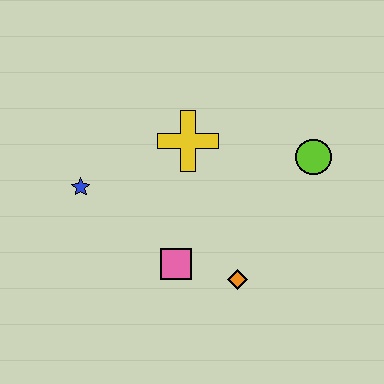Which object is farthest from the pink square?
The lime circle is farthest from the pink square.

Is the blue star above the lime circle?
No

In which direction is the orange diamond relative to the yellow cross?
The orange diamond is below the yellow cross.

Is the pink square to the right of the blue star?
Yes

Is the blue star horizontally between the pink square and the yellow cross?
No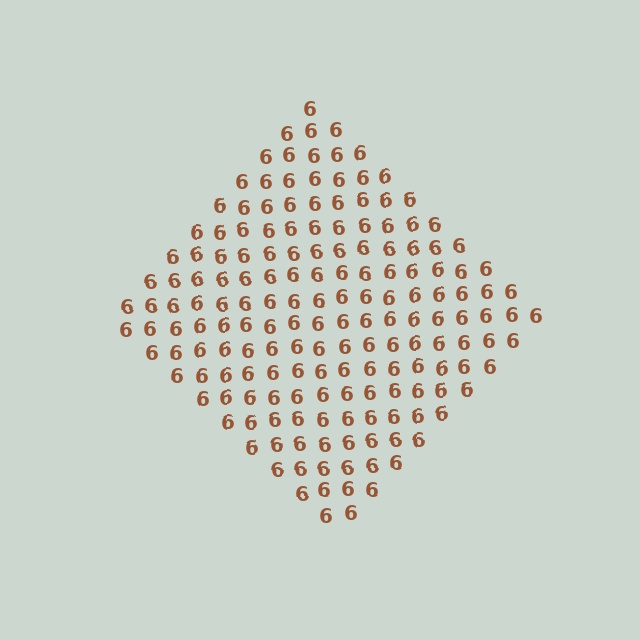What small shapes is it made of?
It is made of small digit 6's.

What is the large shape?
The large shape is a diamond.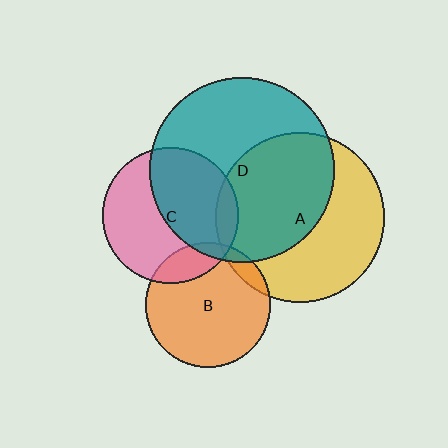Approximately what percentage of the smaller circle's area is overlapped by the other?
Approximately 10%.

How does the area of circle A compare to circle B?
Approximately 1.8 times.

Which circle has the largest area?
Circle D (teal).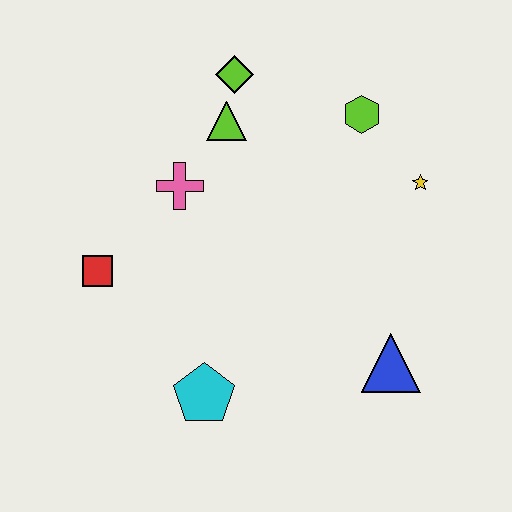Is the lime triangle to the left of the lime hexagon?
Yes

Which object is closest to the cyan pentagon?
The red square is closest to the cyan pentagon.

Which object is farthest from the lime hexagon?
The cyan pentagon is farthest from the lime hexagon.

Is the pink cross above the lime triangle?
No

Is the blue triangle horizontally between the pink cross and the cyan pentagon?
No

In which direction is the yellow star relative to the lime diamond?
The yellow star is to the right of the lime diamond.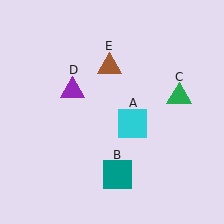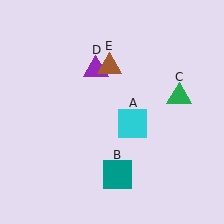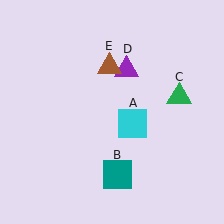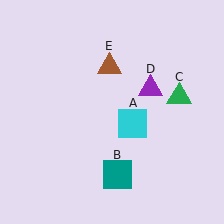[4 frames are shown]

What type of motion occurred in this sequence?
The purple triangle (object D) rotated clockwise around the center of the scene.